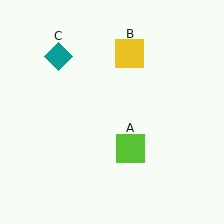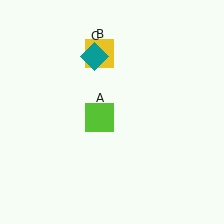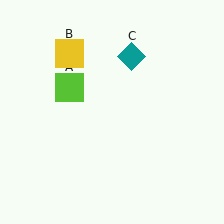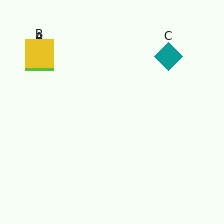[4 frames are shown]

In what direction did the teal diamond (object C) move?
The teal diamond (object C) moved right.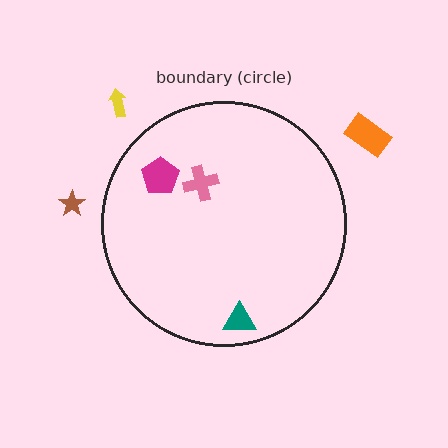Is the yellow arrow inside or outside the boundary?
Outside.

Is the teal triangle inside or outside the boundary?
Inside.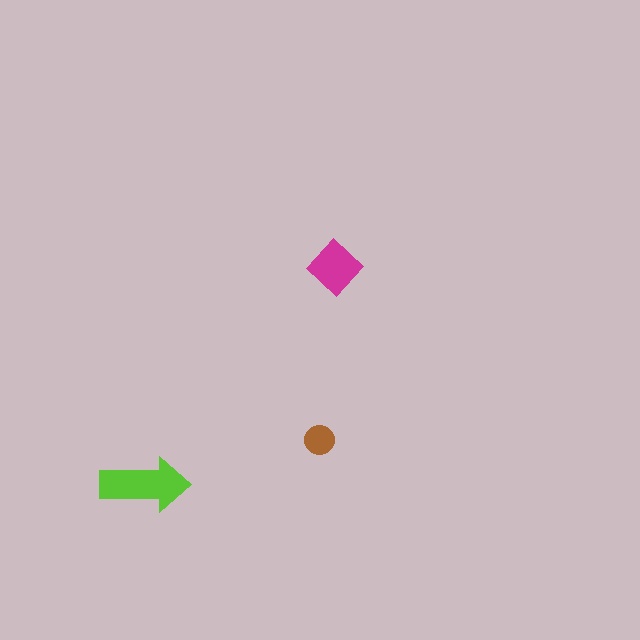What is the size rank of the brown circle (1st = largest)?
3rd.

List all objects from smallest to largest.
The brown circle, the magenta diamond, the lime arrow.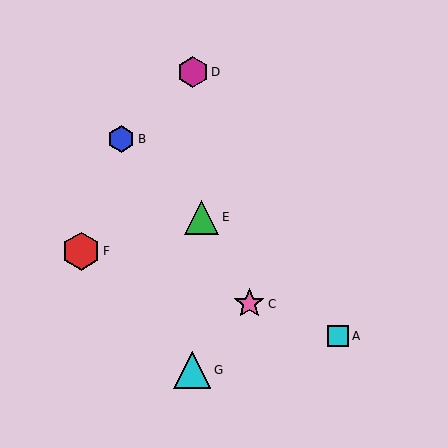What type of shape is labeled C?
Shape C is a pink star.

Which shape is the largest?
The red hexagon (labeled F) is the largest.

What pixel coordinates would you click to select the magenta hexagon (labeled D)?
Click at (193, 72) to select the magenta hexagon D.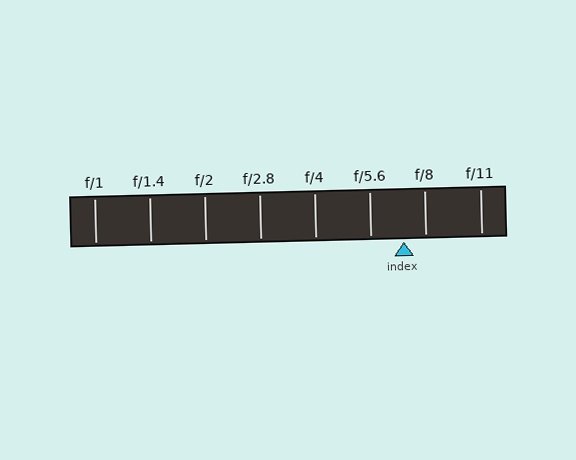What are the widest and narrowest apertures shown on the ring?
The widest aperture shown is f/1 and the narrowest is f/11.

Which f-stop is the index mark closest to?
The index mark is closest to f/8.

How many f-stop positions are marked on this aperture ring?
There are 8 f-stop positions marked.